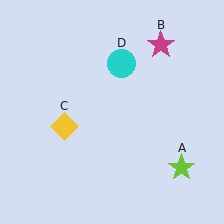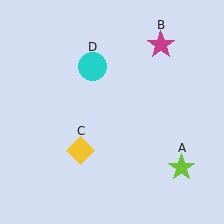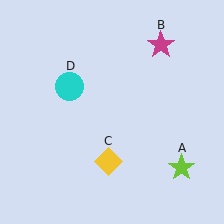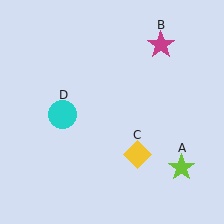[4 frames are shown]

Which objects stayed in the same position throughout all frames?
Lime star (object A) and magenta star (object B) remained stationary.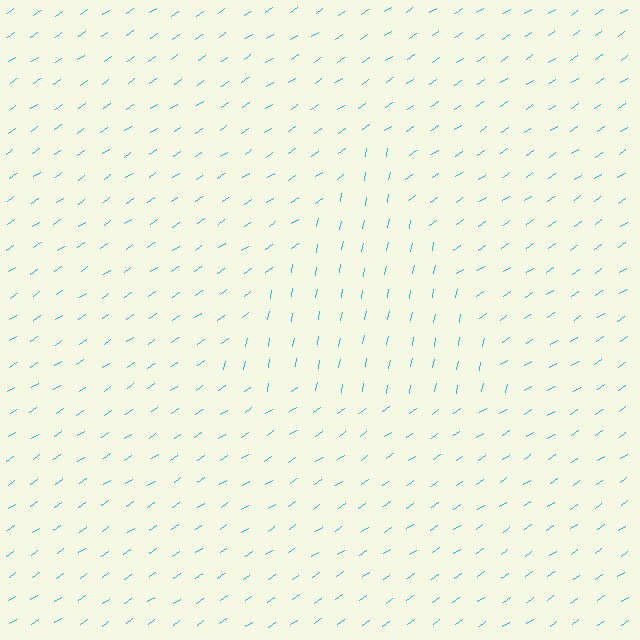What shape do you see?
I see a triangle.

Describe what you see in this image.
The image is filled with small cyan line segments. A triangle region in the image has lines oriented differently from the surrounding lines, creating a visible texture boundary.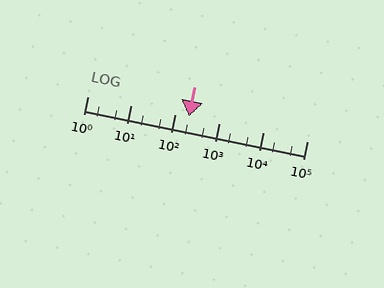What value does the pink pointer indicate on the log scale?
The pointer indicates approximately 200.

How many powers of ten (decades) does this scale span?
The scale spans 5 decades, from 1 to 100000.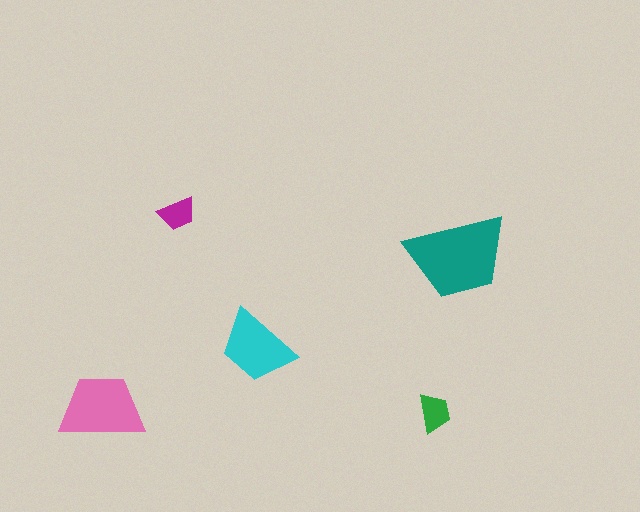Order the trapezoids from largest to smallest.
the teal one, the pink one, the cyan one, the green one, the magenta one.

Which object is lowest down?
The green trapezoid is bottommost.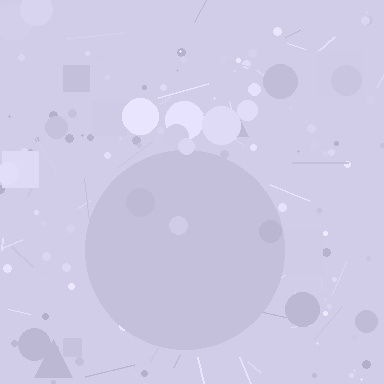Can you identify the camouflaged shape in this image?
The camouflaged shape is a circle.